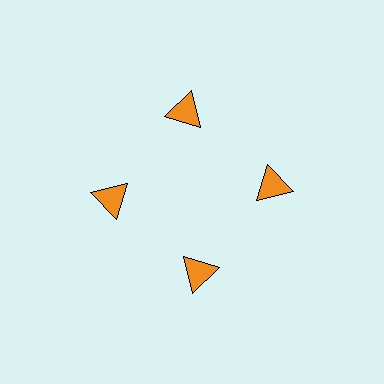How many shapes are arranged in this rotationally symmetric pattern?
There are 4 shapes, arranged in 4 groups of 1.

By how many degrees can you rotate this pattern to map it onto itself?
The pattern maps onto itself every 90 degrees of rotation.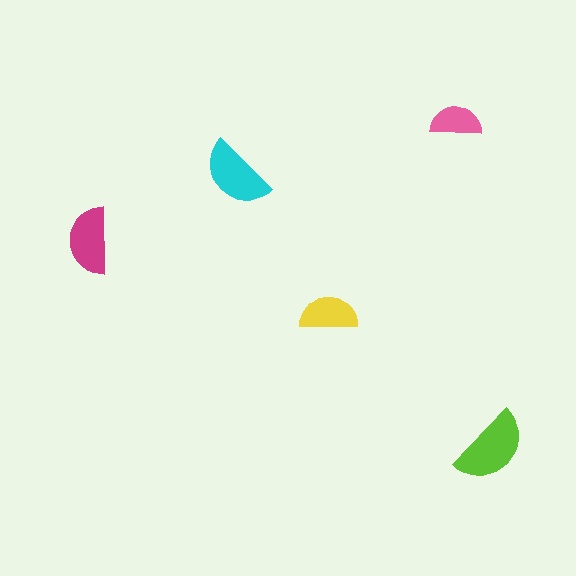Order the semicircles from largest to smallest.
the lime one, the cyan one, the magenta one, the yellow one, the pink one.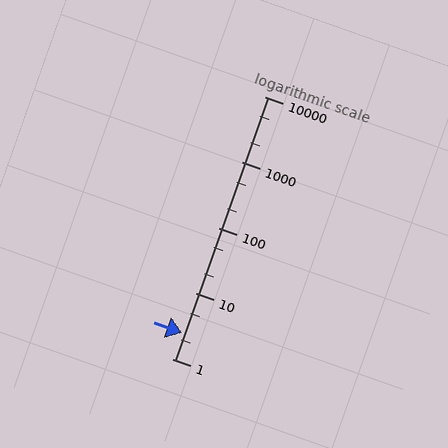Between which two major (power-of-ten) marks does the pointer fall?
The pointer is between 1 and 10.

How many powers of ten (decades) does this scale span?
The scale spans 4 decades, from 1 to 10000.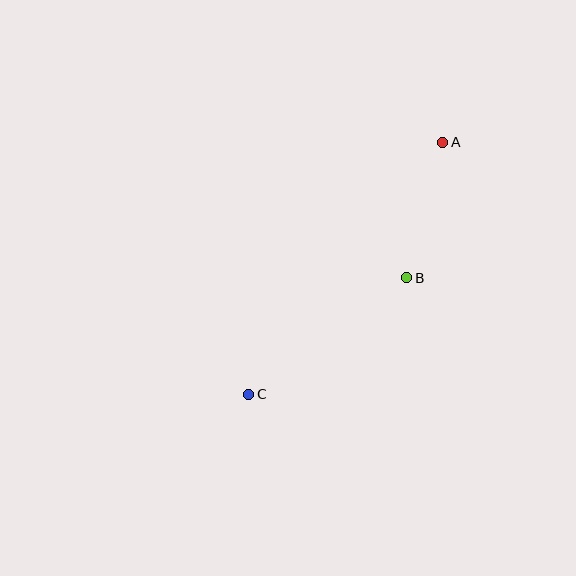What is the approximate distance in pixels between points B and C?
The distance between B and C is approximately 196 pixels.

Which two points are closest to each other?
Points A and B are closest to each other.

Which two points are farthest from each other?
Points A and C are farthest from each other.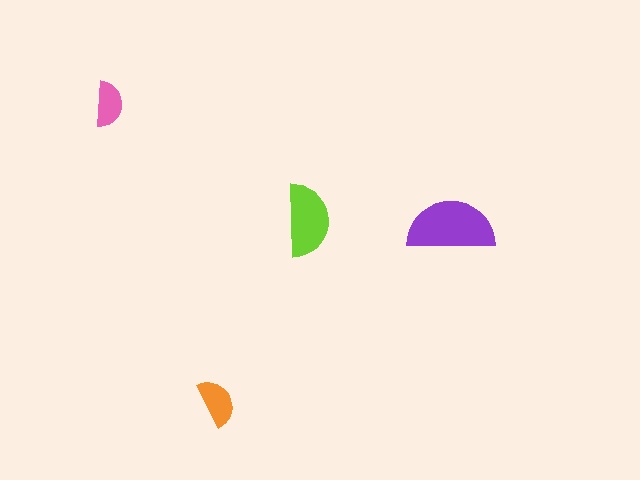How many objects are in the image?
There are 4 objects in the image.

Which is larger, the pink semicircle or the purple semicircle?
The purple one.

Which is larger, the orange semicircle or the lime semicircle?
The lime one.